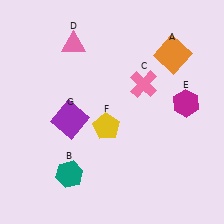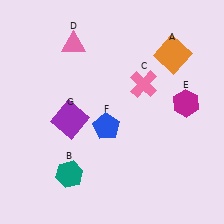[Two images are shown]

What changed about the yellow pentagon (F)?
In Image 1, F is yellow. In Image 2, it changed to blue.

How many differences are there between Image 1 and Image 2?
There is 1 difference between the two images.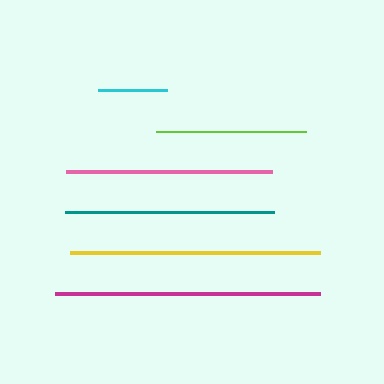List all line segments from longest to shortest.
From longest to shortest: magenta, yellow, teal, pink, lime, cyan.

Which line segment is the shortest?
The cyan line is the shortest at approximately 70 pixels.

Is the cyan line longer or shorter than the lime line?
The lime line is longer than the cyan line.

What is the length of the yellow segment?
The yellow segment is approximately 250 pixels long.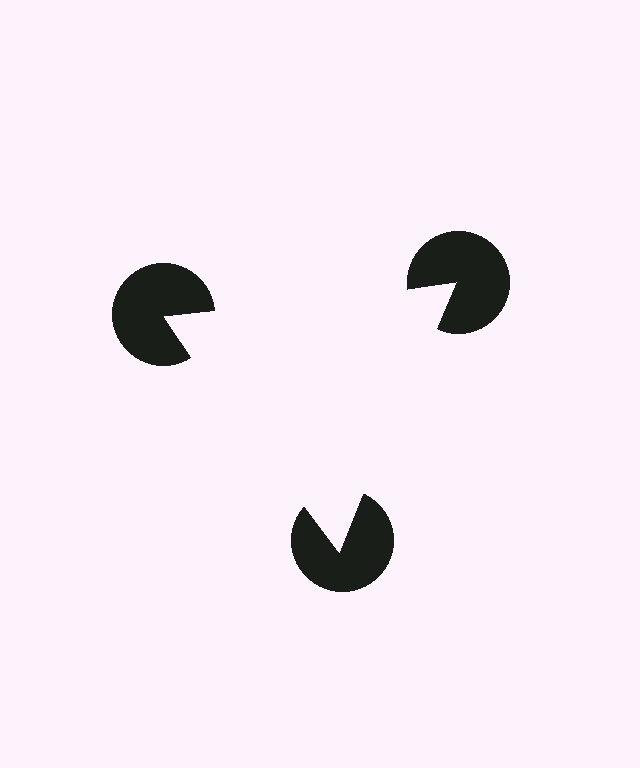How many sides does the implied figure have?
3 sides.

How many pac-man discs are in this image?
There are 3 — one at each vertex of the illusory triangle.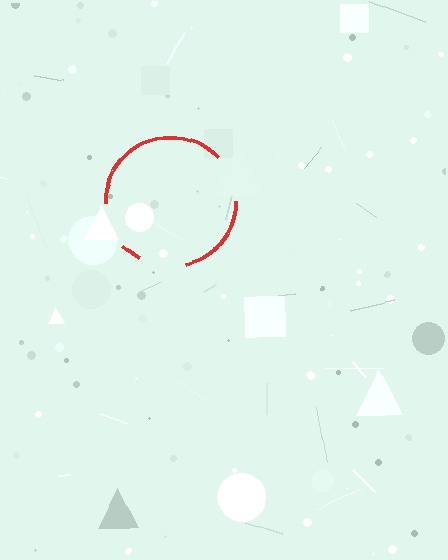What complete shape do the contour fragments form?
The contour fragments form a circle.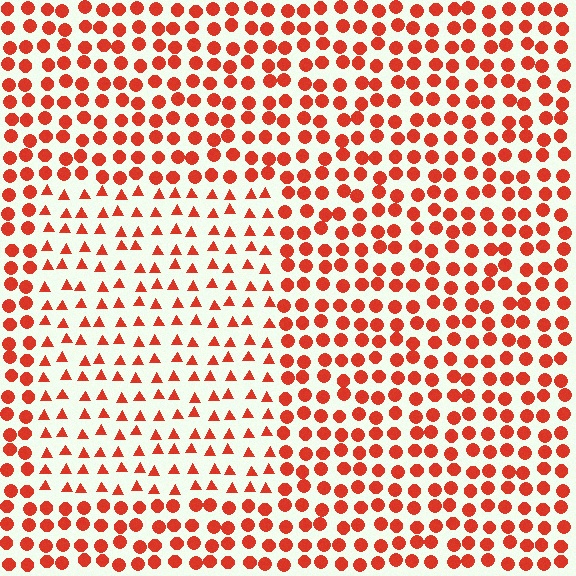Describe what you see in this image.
The image is filled with small red elements arranged in a uniform grid. A rectangle-shaped region contains triangles, while the surrounding area contains circles. The boundary is defined purely by the change in element shape.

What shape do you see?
I see a rectangle.